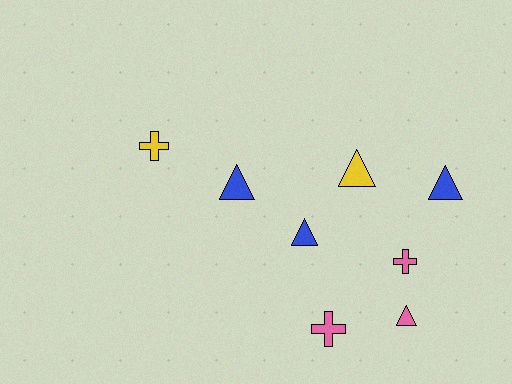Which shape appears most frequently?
Triangle, with 5 objects.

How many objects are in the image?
There are 8 objects.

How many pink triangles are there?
There is 1 pink triangle.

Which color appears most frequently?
Pink, with 3 objects.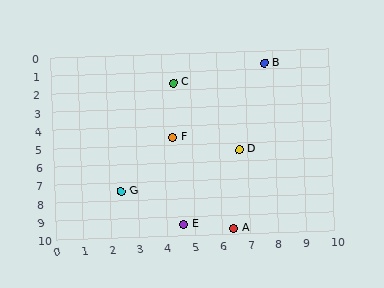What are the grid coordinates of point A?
Point A is at approximately (6.4, 9.7).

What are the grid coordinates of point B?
Point B is at approximately (7.7, 0.7).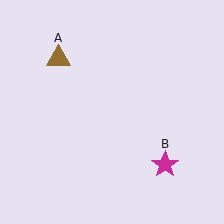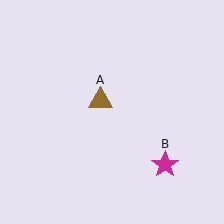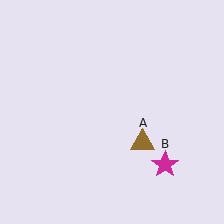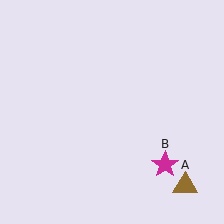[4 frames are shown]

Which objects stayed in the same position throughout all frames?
Magenta star (object B) remained stationary.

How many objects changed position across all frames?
1 object changed position: brown triangle (object A).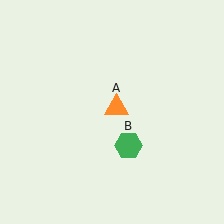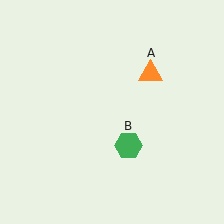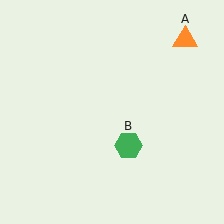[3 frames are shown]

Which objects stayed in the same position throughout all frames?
Green hexagon (object B) remained stationary.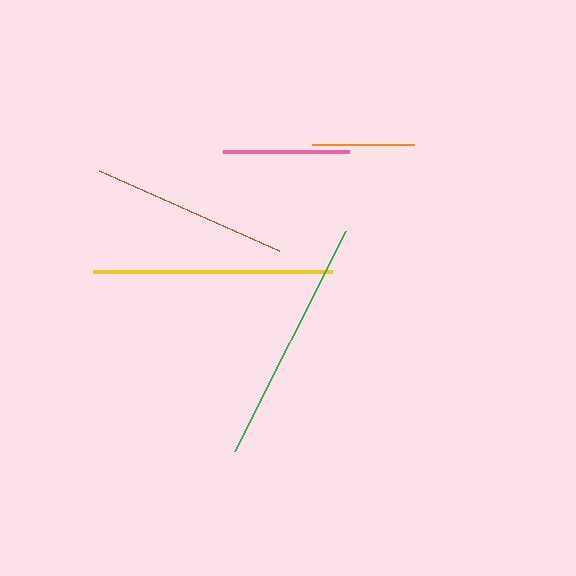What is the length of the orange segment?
The orange segment is approximately 102 pixels long.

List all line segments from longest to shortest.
From longest to shortest: green, yellow, brown, pink, orange.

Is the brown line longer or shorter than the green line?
The green line is longer than the brown line.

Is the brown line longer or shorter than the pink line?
The brown line is longer than the pink line.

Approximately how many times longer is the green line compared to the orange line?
The green line is approximately 2.4 times the length of the orange line.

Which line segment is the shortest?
The orange line is the shortest at approximately 102 pixels.